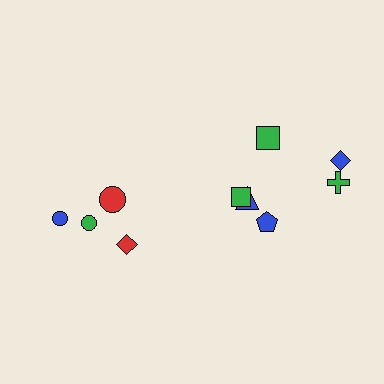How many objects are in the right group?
There are 6 objects.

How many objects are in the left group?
There are 4 objects.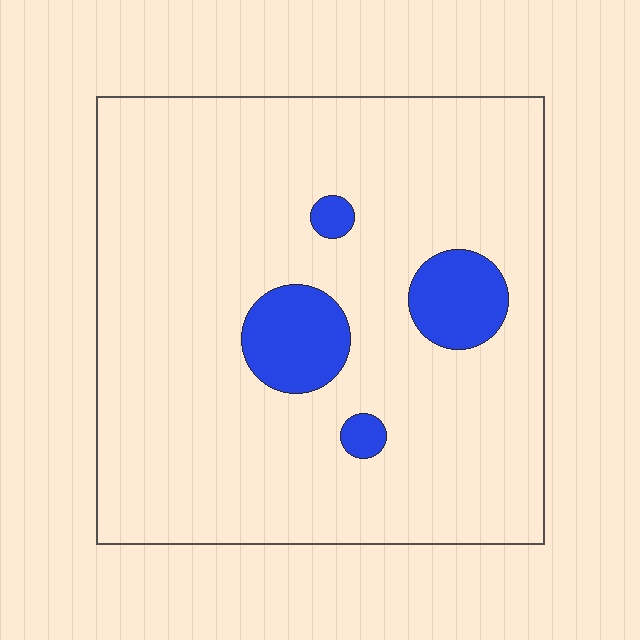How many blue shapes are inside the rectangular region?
4.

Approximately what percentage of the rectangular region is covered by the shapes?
Approximately 10%.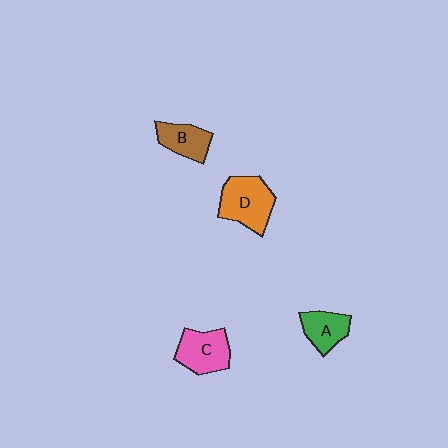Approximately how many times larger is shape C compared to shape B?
Approximately 1.3 times.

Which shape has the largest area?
Shape D (orange).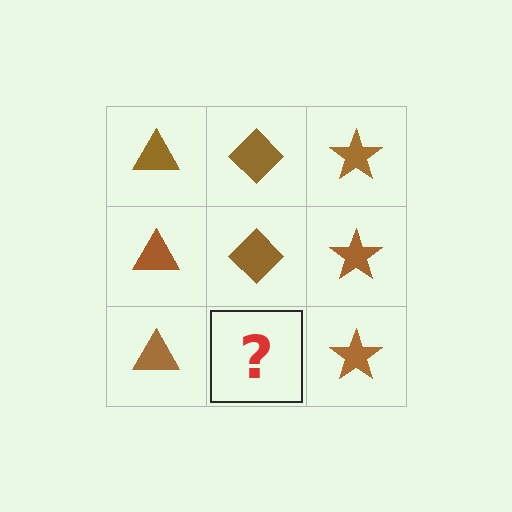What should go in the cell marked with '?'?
The missing cell should contain a brown diamond.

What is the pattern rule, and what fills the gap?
The rule is that each column has a consistent shape. The gap should be filled with a brown diamond.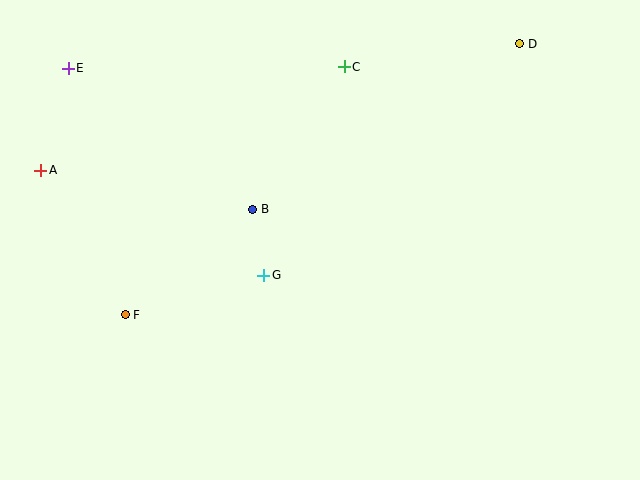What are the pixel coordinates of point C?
Point C is at (344, 67).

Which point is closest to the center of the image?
Point G at (264, 275) is closest to the center.